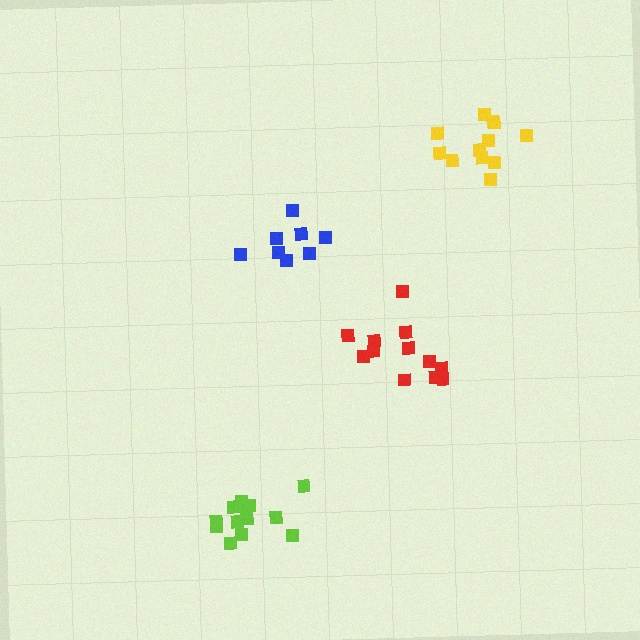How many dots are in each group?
Group 1: 12 dots, Group 2: 12 dots, Group 3: 8 dots, Group 4: 13 dots (45 total).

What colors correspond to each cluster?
The clusters are colored: red, yellow, blue, lime.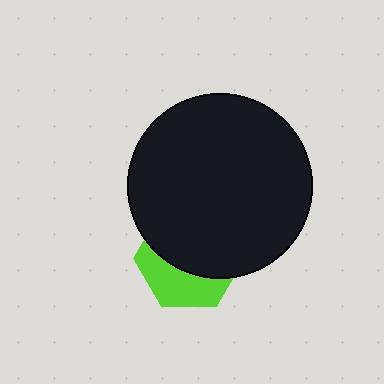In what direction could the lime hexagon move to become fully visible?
The lime hexagon could move down. That would shift it out from behind the black circle entirely.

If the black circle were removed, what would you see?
You would see the complete lime hexagon.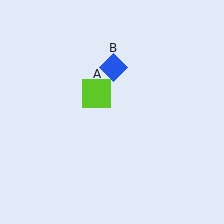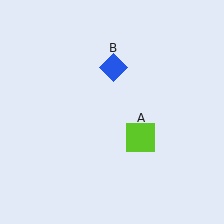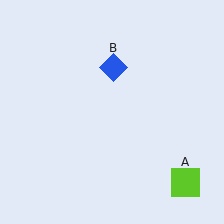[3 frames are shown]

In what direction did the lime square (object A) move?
The lime square (object A) moved down and to the right.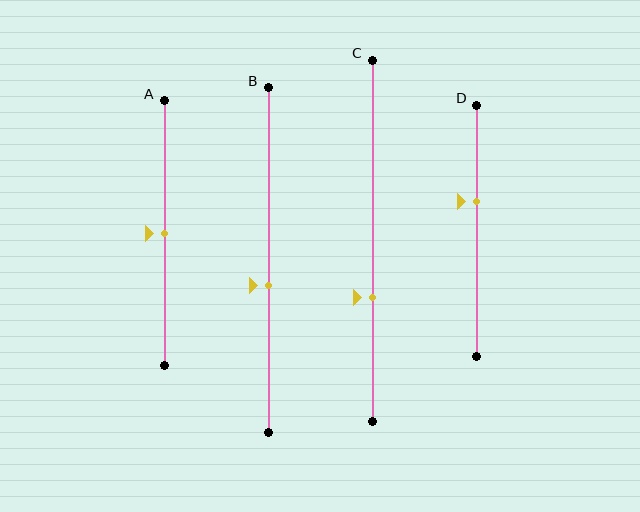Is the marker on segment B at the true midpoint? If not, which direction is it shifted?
No, the marker on segment B is shifted downward by about 7% of the segment length.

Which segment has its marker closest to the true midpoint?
Segment A has its marker closest to the true midpoint.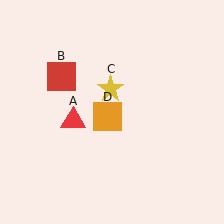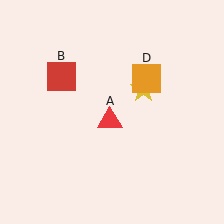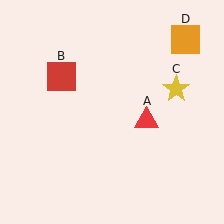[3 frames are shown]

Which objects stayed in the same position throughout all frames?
Red square (object B) remained stationary.